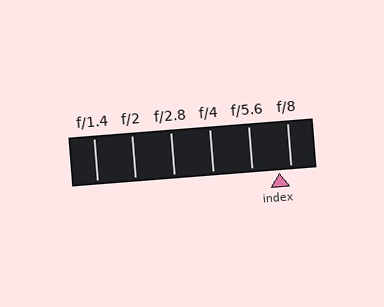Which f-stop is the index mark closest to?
The index mark is closest to f/8.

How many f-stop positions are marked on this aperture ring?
There are 6 f-stop positions marked.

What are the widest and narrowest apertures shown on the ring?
The widest aperture shown is f/1.4 and the narrowest is f/8.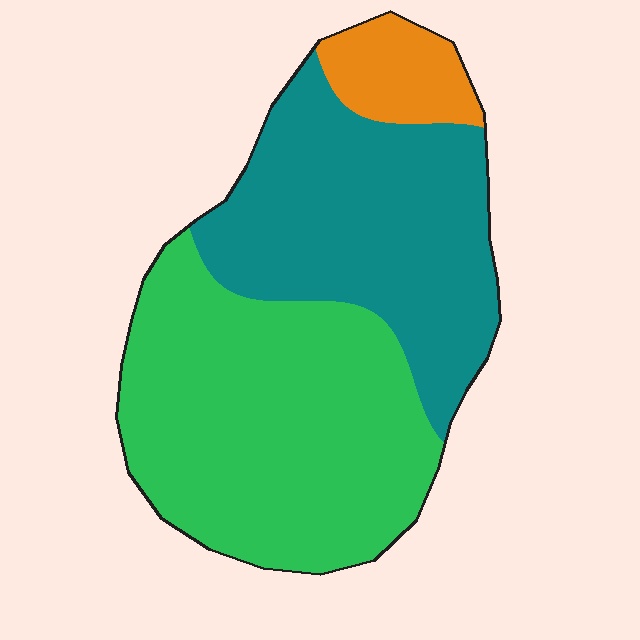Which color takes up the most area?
Green, at roughly 50%.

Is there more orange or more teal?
Teal.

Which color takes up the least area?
Orange, at roughly 10%.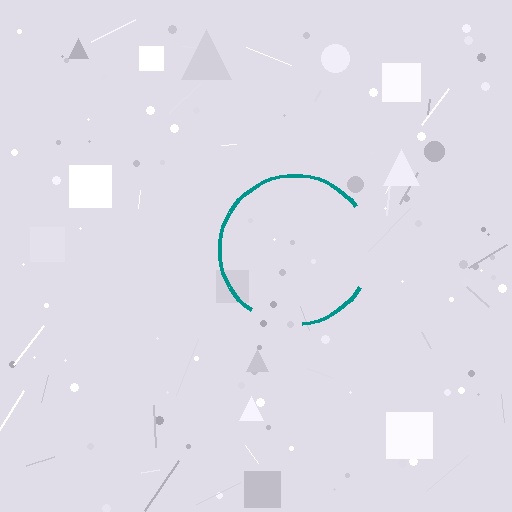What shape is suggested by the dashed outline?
The dashed outline suggests a circle.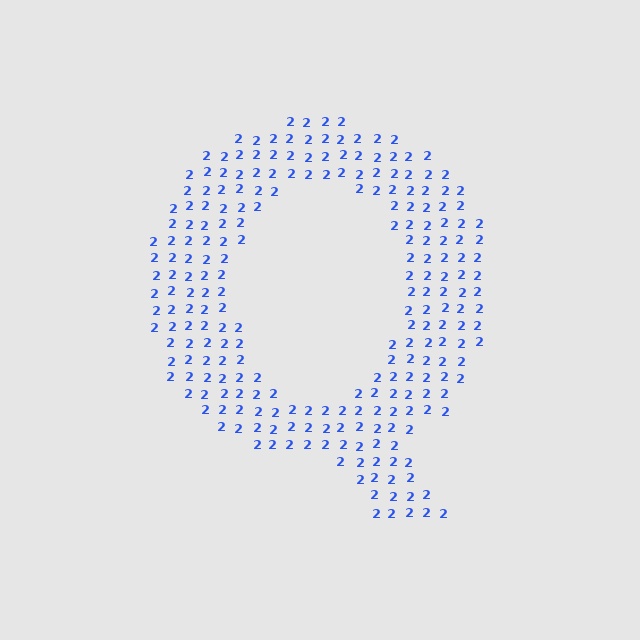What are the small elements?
The small elements are digit 2's.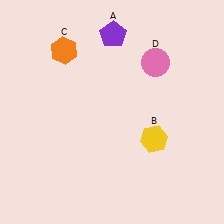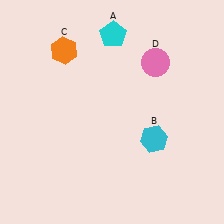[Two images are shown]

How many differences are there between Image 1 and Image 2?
There are 2 differences between the two images.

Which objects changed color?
A changed from purple to cyan. B changed from yellow to cyan.